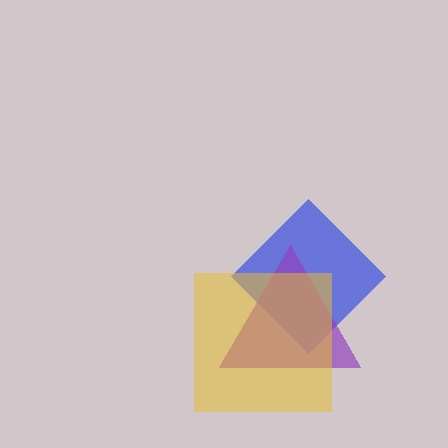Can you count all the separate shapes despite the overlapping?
Yes, there are 3 separate shapes.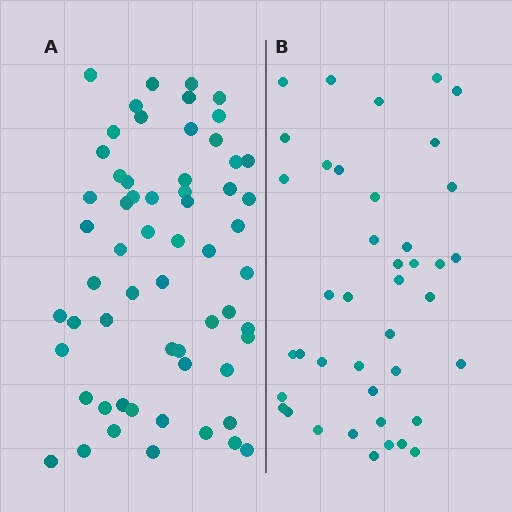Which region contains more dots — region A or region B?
Region A (the left region) has more dots.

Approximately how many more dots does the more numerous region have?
Region A has approximately 20 more dots than region B.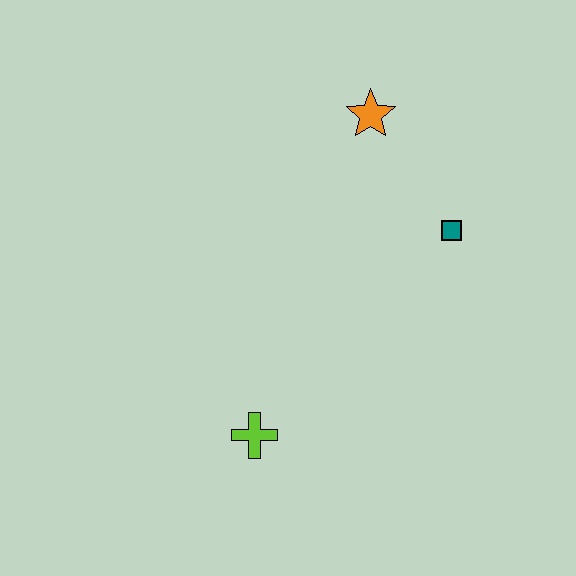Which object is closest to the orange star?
The teal square is closest to the orange star.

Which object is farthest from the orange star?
The lime cross is farthest from the orange star.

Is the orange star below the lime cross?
No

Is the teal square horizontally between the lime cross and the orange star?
No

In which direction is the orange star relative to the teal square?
The orange star is above the teal square.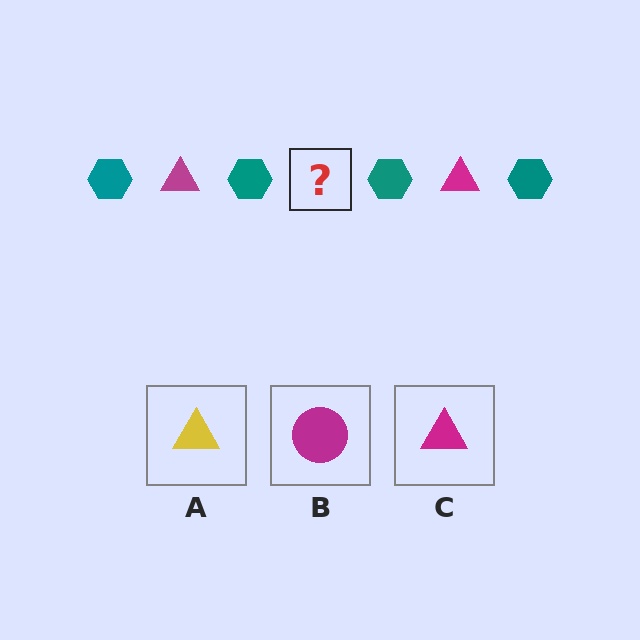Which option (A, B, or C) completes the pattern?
C.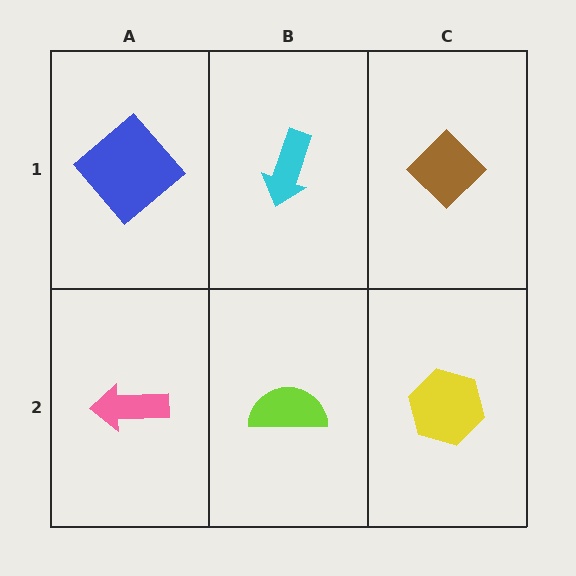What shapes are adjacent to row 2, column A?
A blue diamond (row 1, column A), a lime semicircle (row 2, column B).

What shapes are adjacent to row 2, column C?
A brown diamond (row 1, column C), a lime semicircle (row 2, column B).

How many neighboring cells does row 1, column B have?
3.